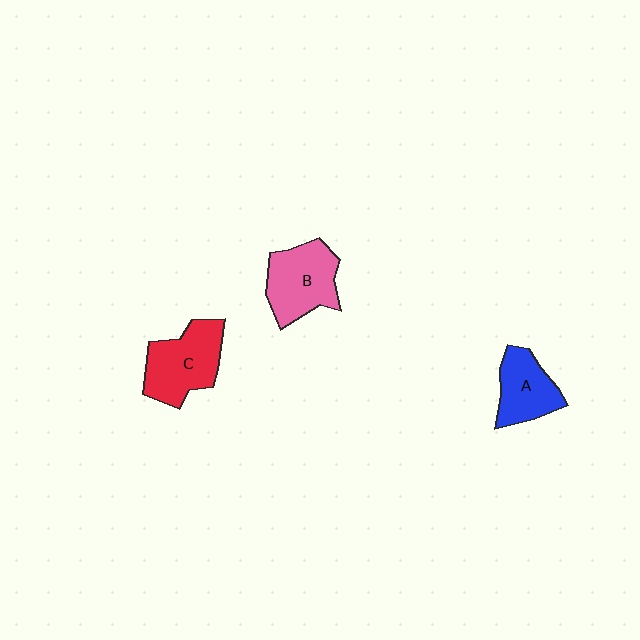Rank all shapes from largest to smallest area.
From largest to smallest: C (red), B (pink), A (blue).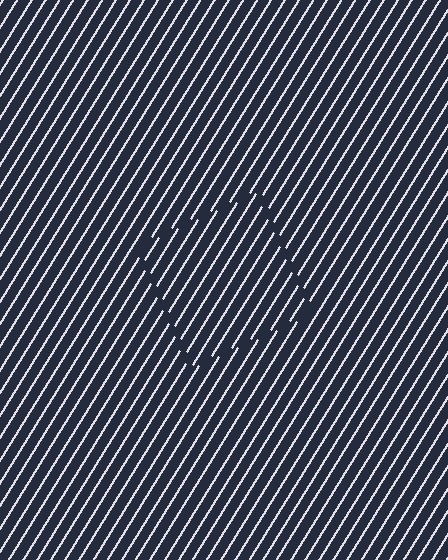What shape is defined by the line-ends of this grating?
An illusory square. The interior of the shape contains the same grating, shifted by half a period — the contour is defined by the phase discontinuity where line-ends from the inner and outer gratings abut.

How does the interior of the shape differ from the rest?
The interior of the shape contains the same grating, shifted by half a period — the contour is defined by the phase discontinuity where line-ends from the inner and outer gratings abut.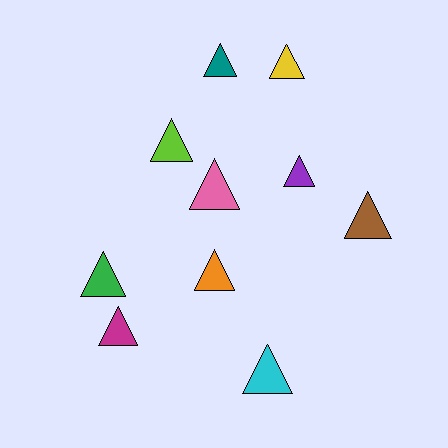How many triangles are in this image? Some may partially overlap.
There are 10 triangles.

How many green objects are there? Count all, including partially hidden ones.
There is 1 green object.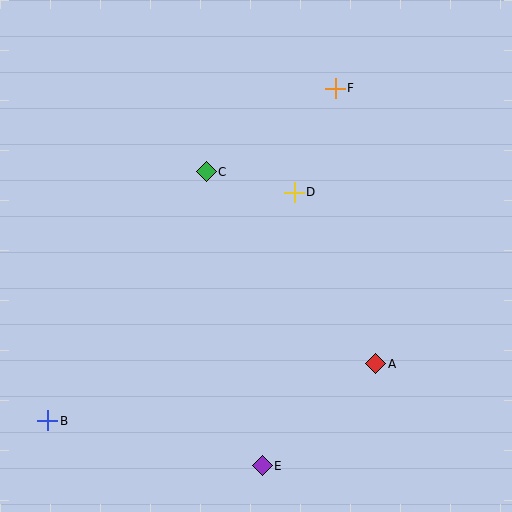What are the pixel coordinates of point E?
Point E is at (262, 466).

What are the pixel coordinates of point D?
Point D is at (294, 192).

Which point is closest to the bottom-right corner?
Point A is closest to the bottom-right corner.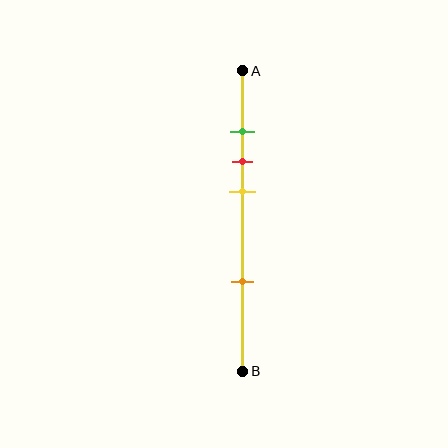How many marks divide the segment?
There are 4 marks dividing the segment.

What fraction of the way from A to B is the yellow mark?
The yellow mark is approximately 40% (0.4) of the way from A to B.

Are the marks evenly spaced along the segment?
No, the marks are not evenly spaced.